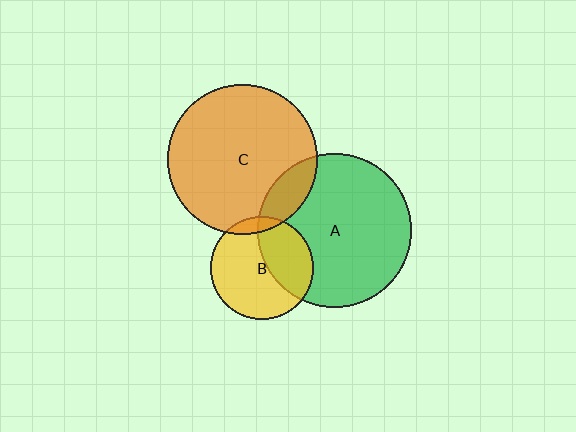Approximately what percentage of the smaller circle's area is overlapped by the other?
Approximately 15%.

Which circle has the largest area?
Circle A (green).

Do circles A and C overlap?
Yes.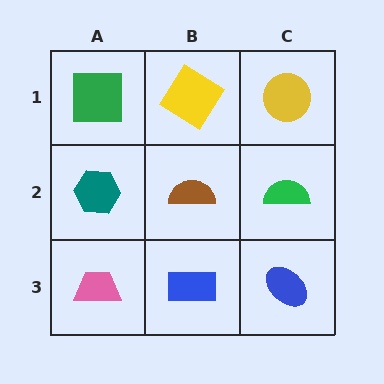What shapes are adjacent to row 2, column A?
A green square (row 1, column A), a pink trapezoid (row 3, column A), a brown semicircle (row 2, column B).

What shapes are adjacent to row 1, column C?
A green semicircle (row 2, column C), a yellow diamond (row 1, column B).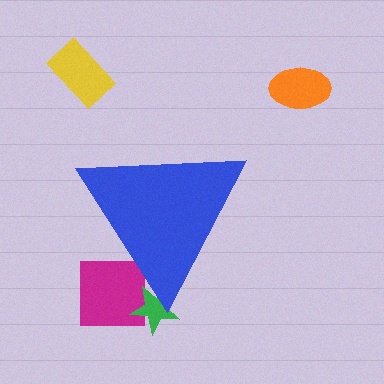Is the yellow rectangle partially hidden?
No, the yellow rectangle is fully visible.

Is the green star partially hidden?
Yes, the green star is partially hidden behind the blue triangle.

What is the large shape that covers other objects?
A blue triangle.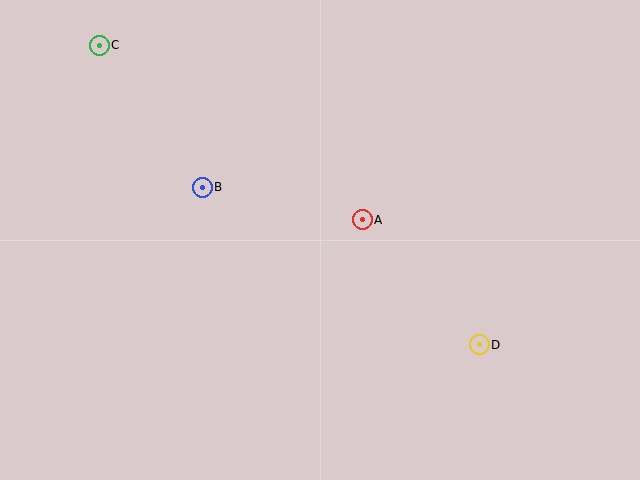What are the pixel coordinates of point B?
Point B is at (202, 187).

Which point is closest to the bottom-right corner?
Point D is closest to the bottom-right corner.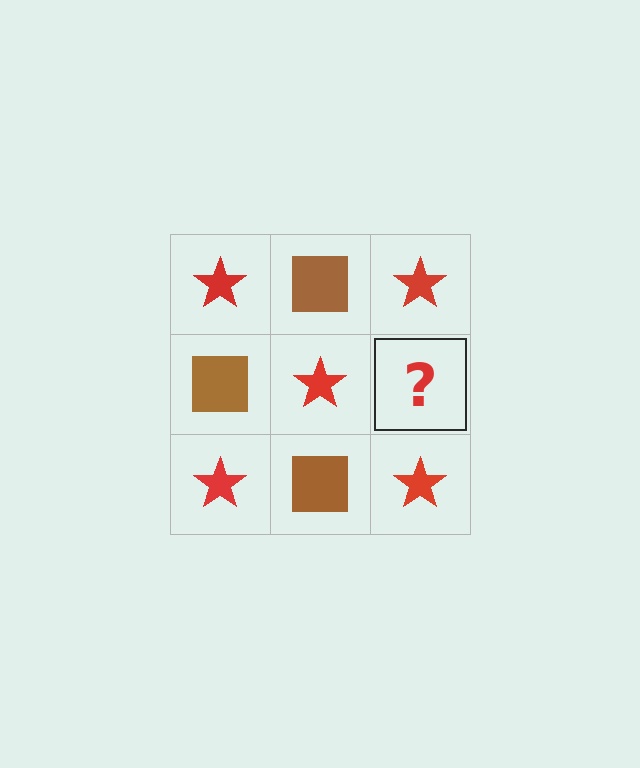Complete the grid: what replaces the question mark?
The question mark should be replaced with a brown square.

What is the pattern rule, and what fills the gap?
The rule is that it alternates red star and brown square in a checkerboard pattern. The gap should be filled with a brown square.